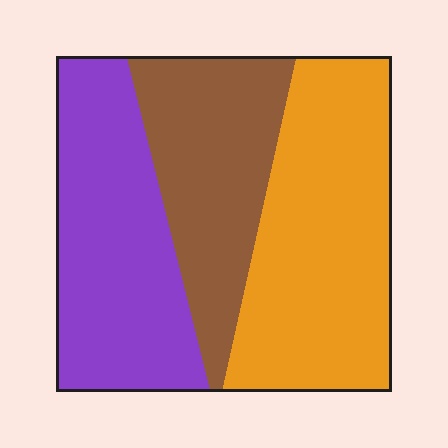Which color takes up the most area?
Orange, at roughly 40%.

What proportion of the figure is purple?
Purple covers roughly 35% of the figure.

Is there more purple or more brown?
Purple.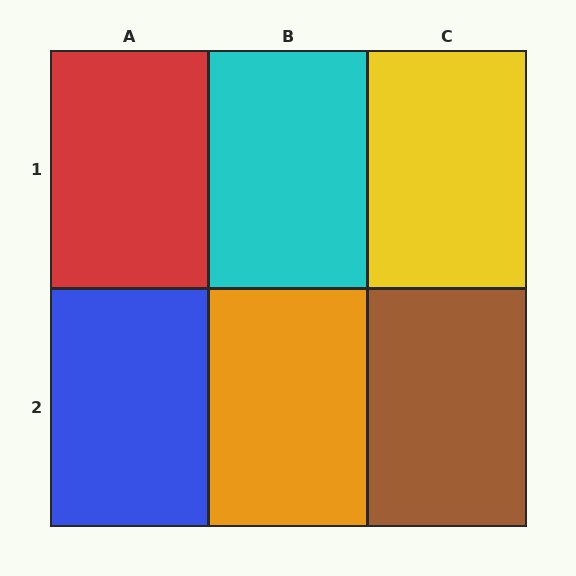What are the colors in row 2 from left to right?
Blue, orange, brown.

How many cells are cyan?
1 cell is cyan.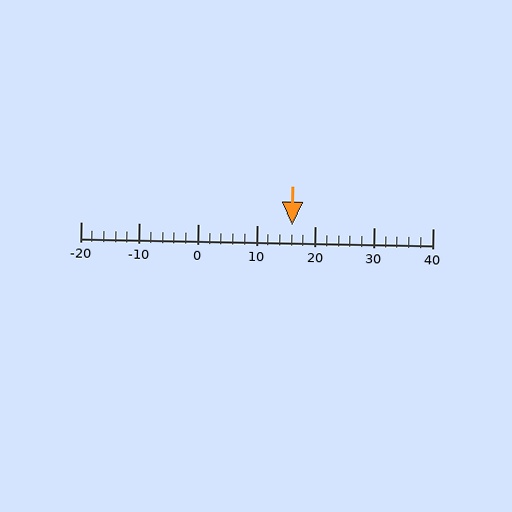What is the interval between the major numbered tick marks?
The major tick marks are spaced 10 units apart.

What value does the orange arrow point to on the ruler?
The orange arrow points to approximately 16.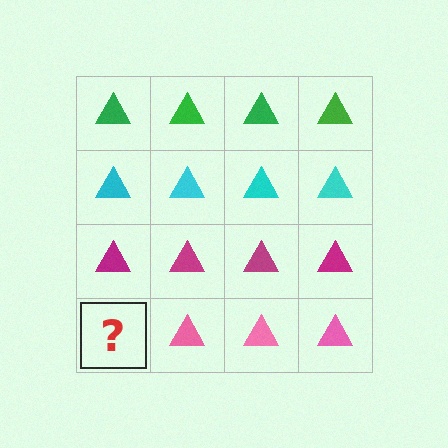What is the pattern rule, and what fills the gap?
The rule is that each row has a consistent color. The gap should be filled with a pink triangle.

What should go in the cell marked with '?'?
The missing cell should contain a pink triangle.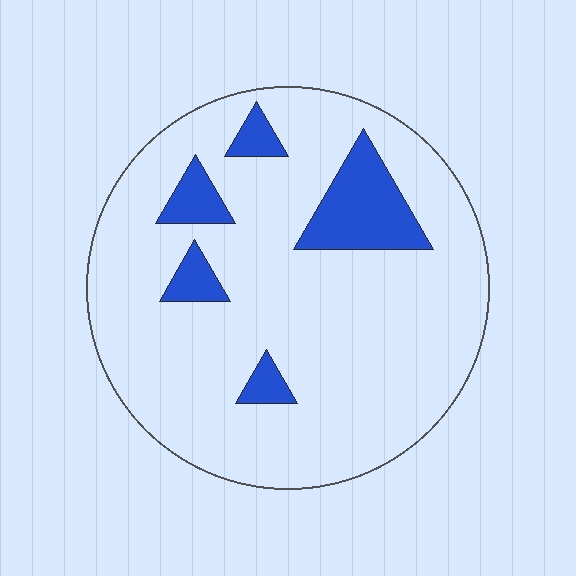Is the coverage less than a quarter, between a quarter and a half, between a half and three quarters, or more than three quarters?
Less than a quarter.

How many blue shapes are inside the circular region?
5.